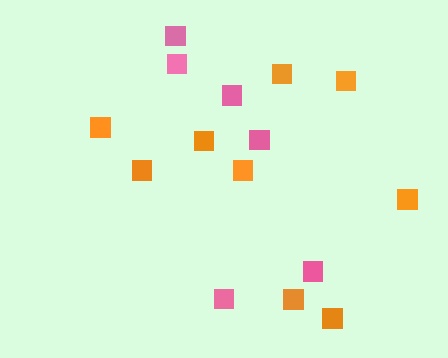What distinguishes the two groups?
There are 2 groups: one group of orange squares (9) and one group of pink squares (6).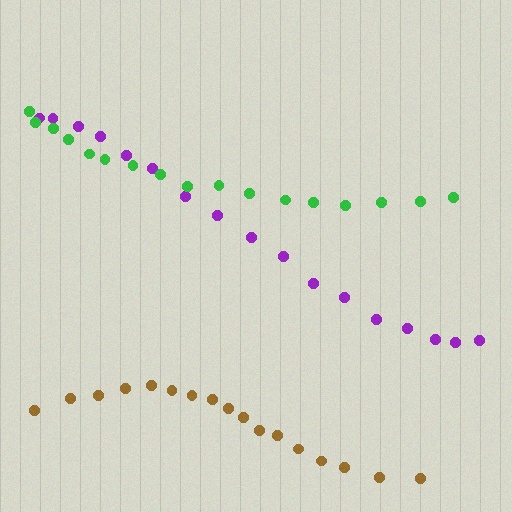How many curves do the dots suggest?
There are 3 distinct paths.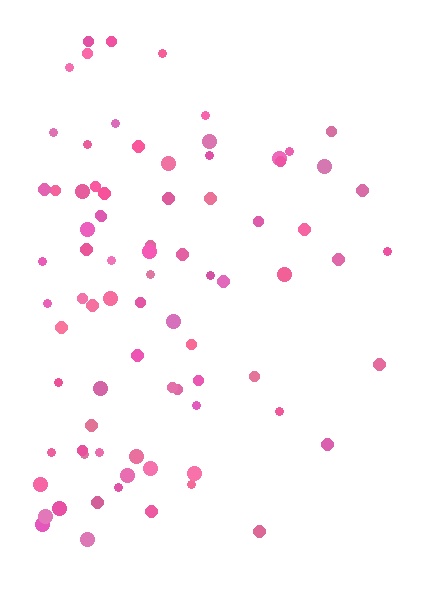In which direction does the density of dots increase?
From right to left, with the left side densest.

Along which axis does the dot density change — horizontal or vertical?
Horizontal.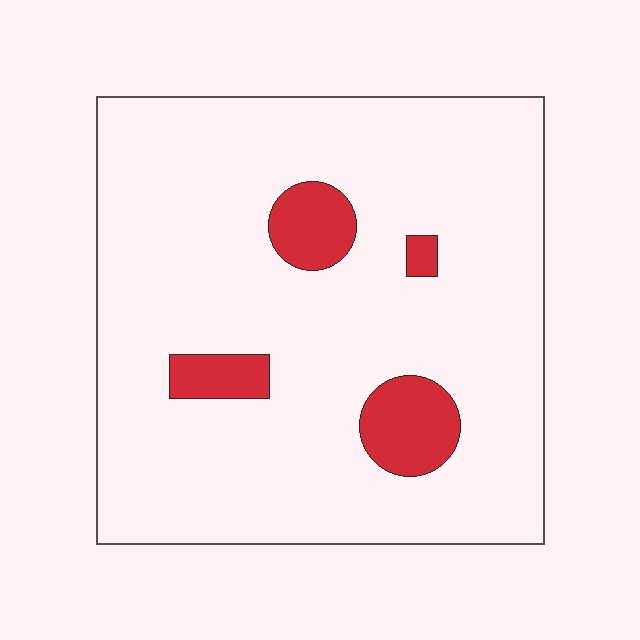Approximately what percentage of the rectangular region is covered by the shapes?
Approximately 10%.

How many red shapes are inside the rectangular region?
4.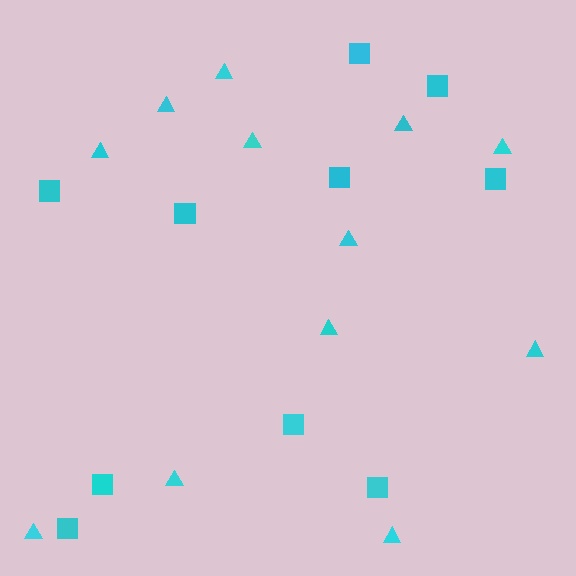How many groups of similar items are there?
There are 2 groups: one group of squares (10) and one group of triangles (12).